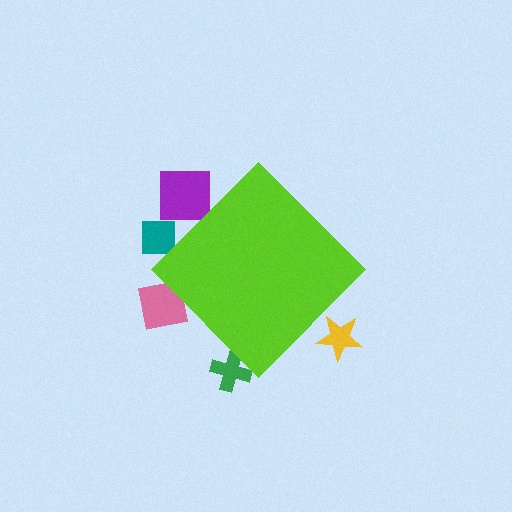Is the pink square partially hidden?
Yes, the pink square is partially hidden behind the lime diamond.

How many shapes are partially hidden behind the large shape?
5 shapes are partially hidden.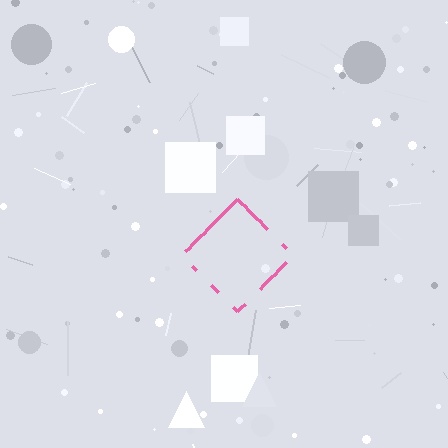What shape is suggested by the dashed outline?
The dashed outline suggests a diamond.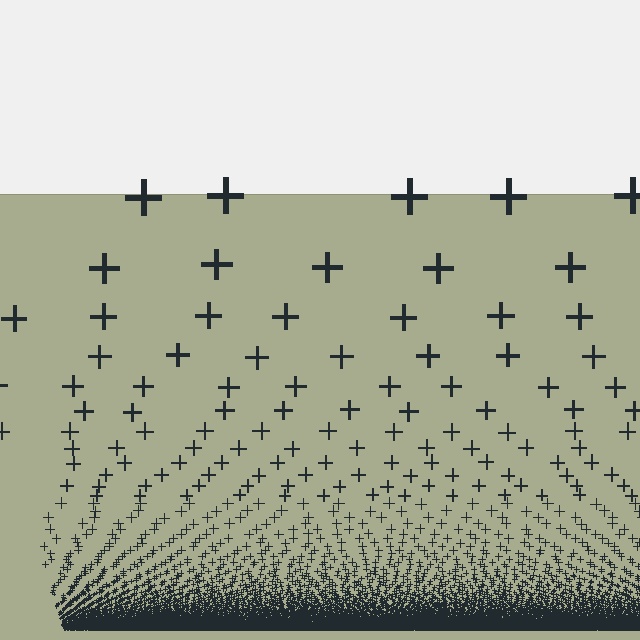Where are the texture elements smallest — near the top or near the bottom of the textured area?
Near the bottom.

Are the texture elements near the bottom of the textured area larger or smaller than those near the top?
Smaller. The gradient is inverted — elements near the bottom are smaller and denser.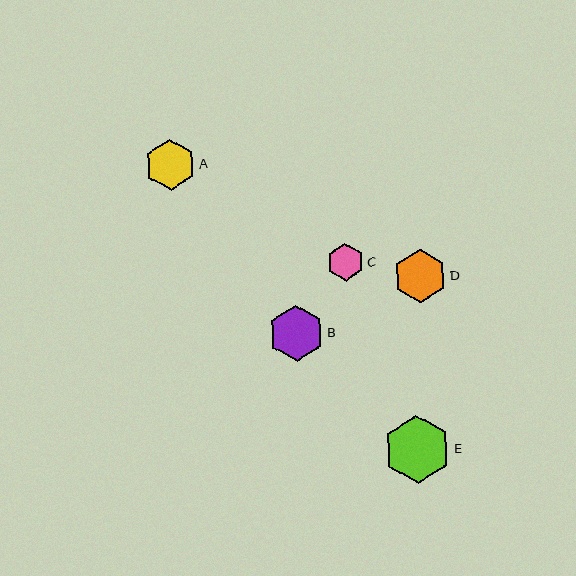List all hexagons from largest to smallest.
From largest to smallest: E, B, D, A, C.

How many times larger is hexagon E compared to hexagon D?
Hexagon E is approximately 1.3 times the size of hexagon D.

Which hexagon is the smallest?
Hexagon C is the smallest with a size of approximately 37 pixels.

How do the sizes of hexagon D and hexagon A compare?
Hexagon D and hexagon A are approximately the same size.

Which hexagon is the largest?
Hexagon E is the largest with a size of approximately 68 pixels.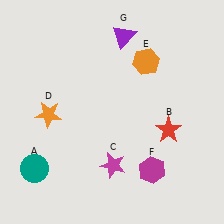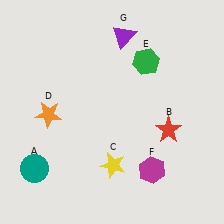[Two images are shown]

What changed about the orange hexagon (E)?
In Image 1, E is orange. In Image 2, it changed to green.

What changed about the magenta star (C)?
In Image 1, C is magenta. In Image 2, it changed to yellow.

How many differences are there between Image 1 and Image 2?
There are 2 differences between the two images.